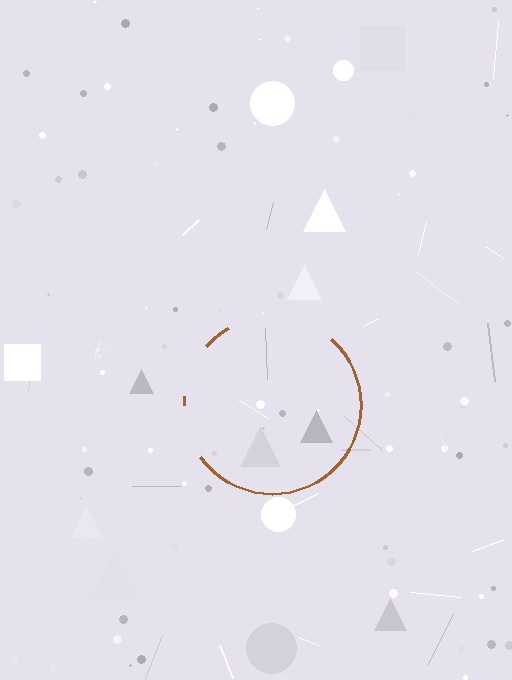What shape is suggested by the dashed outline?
The dashed outline suggests a circle.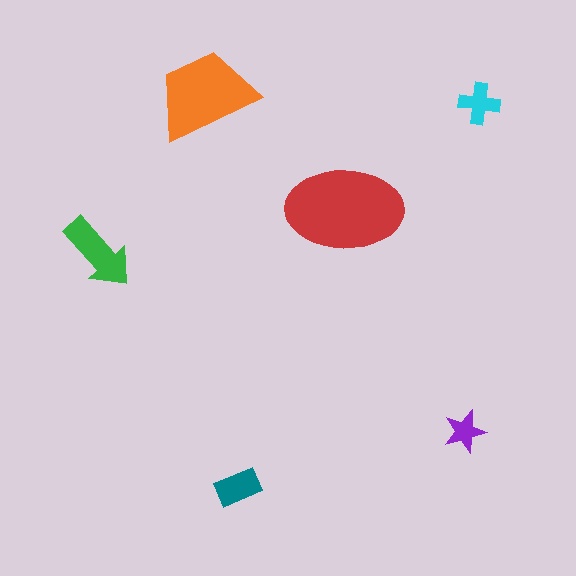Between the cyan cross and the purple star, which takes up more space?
The cyan cross.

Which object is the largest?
The red ellipse.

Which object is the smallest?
The purple star.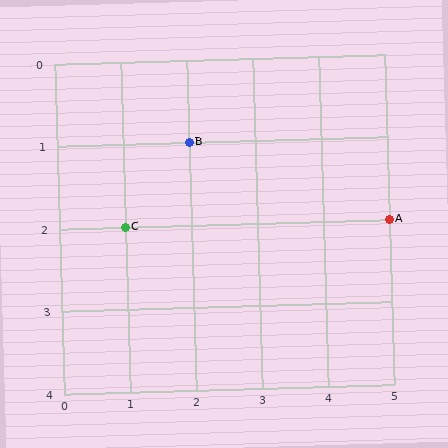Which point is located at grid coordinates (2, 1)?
Point B is at (2, 1).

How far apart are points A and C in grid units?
Points A and C are 4 columns apart.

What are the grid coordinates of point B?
Point B is at grid coordinates (2, 1).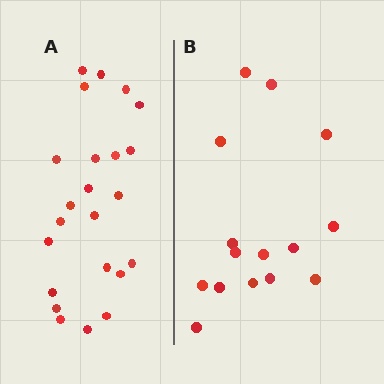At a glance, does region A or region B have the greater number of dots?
Region A (the left region) has more dots.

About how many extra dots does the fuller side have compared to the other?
Region A has roughly 8 or so more dots than region B.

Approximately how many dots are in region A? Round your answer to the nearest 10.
About 20 dots. (The exact count is 23, which rounds to 20.)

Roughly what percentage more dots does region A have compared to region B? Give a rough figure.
About 55% more.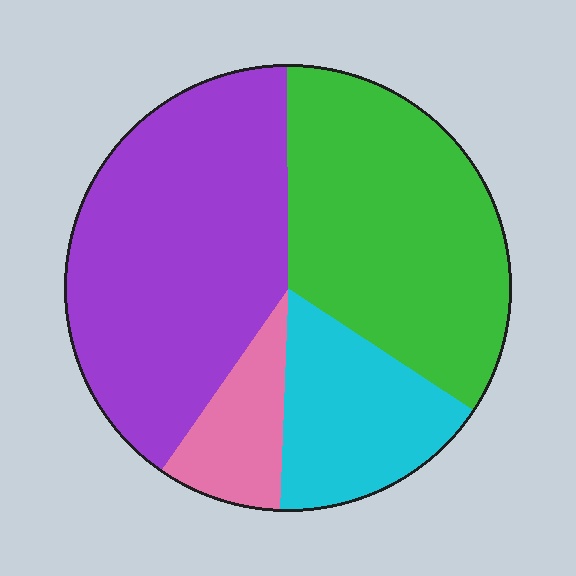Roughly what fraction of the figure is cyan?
Cyan takes up about one sixth (1/6) of the figure.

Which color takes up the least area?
Pink, at roughly 10%.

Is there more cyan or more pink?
Cyan.